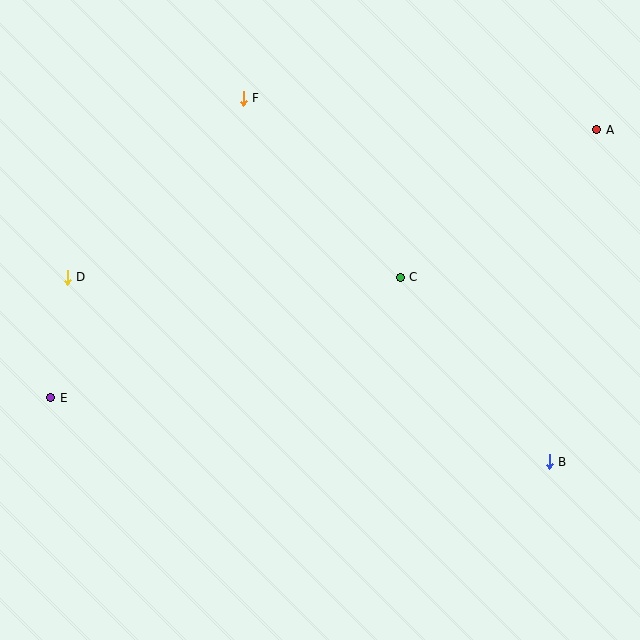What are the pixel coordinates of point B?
Point B is at (549, 462).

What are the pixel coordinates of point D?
Point D is at (67, 277).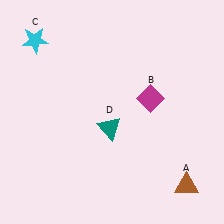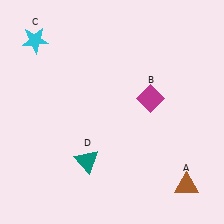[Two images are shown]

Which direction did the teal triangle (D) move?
The teal triangle (D) moved down.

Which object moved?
The teal triangle (D) moved down.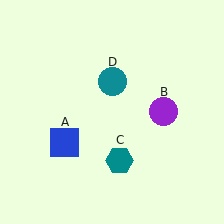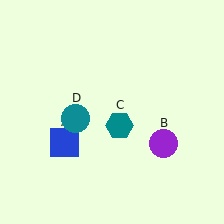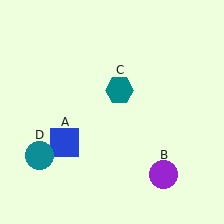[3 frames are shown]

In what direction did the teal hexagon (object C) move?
The teal hexagon (object C) moved up.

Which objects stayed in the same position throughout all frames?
Blue square (object A) remained stationary.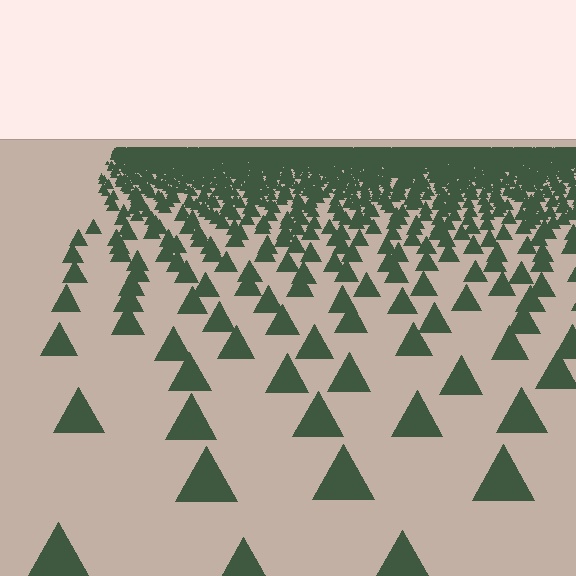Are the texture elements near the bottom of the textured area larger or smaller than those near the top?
Larger. Near the bottom, elements are closer to the viewer and appear at a bigger on-screen size.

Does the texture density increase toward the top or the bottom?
Density increases toward the top.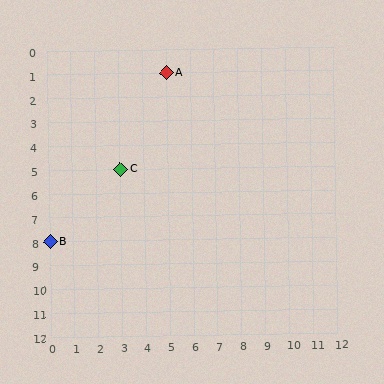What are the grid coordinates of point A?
Point A is at grid coordinates (5, 1).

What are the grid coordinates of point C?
Point C is at grid coordinates (3, 5).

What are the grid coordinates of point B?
Point B is at grid coordinates (0, 8).